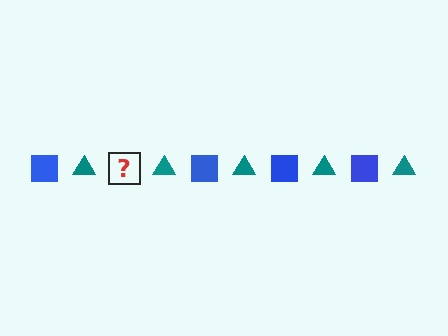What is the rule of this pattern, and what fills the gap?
The rule is that the pattern alternates between blue square and teal triangle. The gap should be filled with a blue square.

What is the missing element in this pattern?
The missing element is a blue square.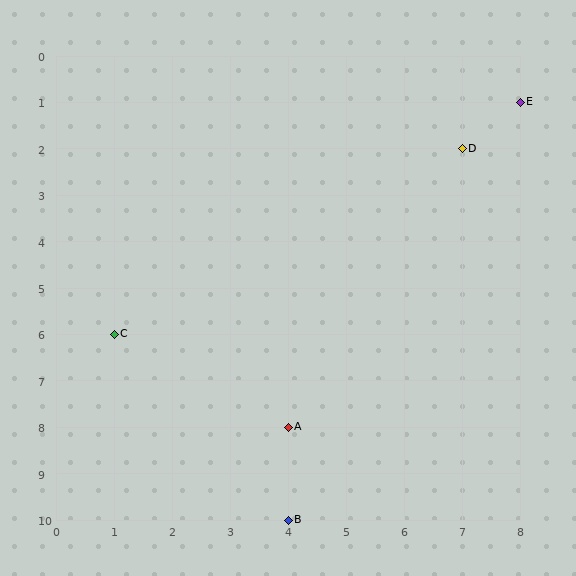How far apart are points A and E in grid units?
Points A and E are 4 columns and 7 rows apart (about 8.1 grid units diagonally).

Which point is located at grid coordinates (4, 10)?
Point B is at (4, 10).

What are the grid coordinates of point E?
Point E is at grid coordinates (8, 1).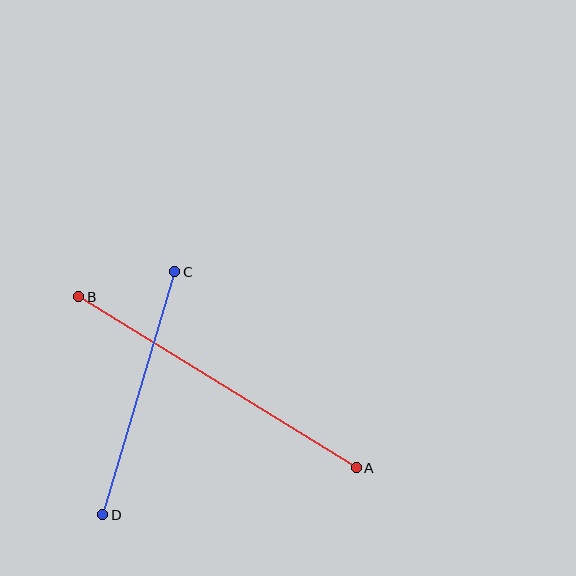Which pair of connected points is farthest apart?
Points A and B are farthest apart.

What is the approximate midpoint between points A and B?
The midpoint is at approximately (217, 382) pixels.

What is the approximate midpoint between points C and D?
The midpoint is at approximately (139, 393) pixels.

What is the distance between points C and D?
The distance is approximately 253 pixels.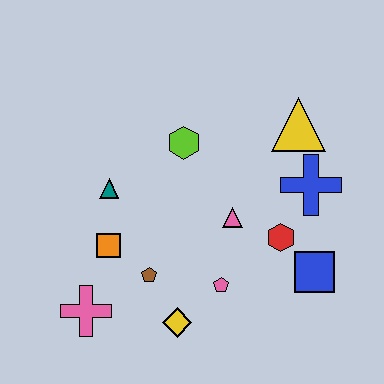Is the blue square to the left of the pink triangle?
No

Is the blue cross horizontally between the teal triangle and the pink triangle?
No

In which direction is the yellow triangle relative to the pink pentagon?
The yellow triangle is above the pink pentagon.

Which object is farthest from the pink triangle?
The pink cross is farthest from the pink triangle.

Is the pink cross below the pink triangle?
Yes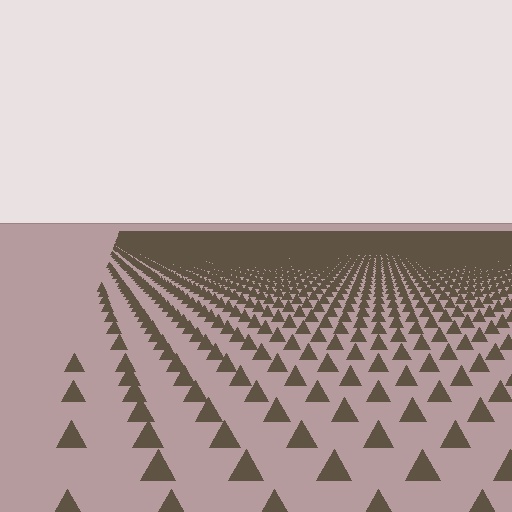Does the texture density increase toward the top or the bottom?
Density increases toward the top.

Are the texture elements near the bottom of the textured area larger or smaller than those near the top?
Larger. Near the bottom, elements are closer to the viewer and appear at a bigger on-screen size.